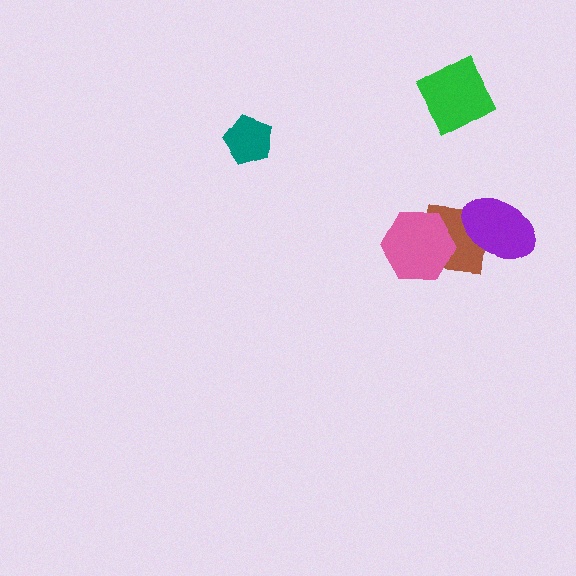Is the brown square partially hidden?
Yes, it is partially covered by another shape.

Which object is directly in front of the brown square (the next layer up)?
The pink hexagon is directly in front of the brown square.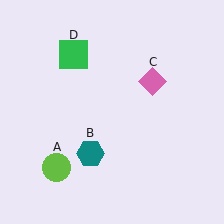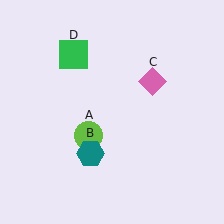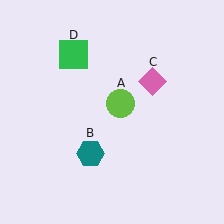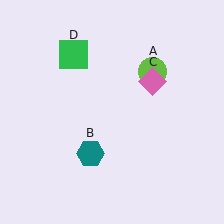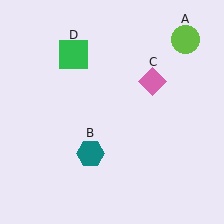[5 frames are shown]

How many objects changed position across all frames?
1 object changed position: lime circle (object A).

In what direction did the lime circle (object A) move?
The lime circle (object A) moved up and to the right.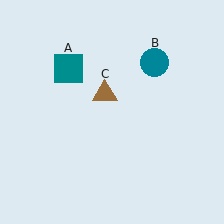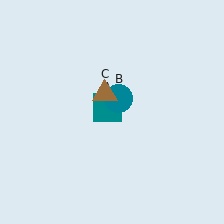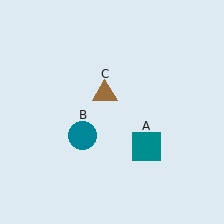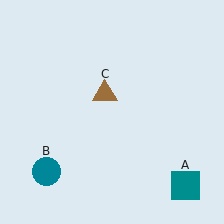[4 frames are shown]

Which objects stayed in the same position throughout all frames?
Brown triangle (object C) remained stationary.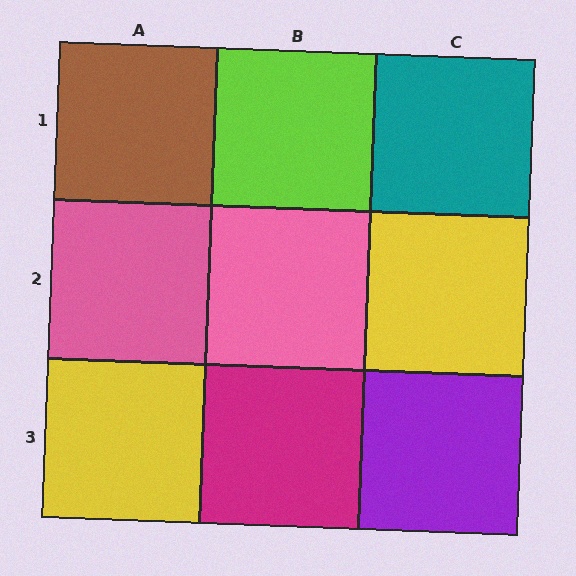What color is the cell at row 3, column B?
Magenta.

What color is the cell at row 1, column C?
Teal.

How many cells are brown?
1 cell is brown.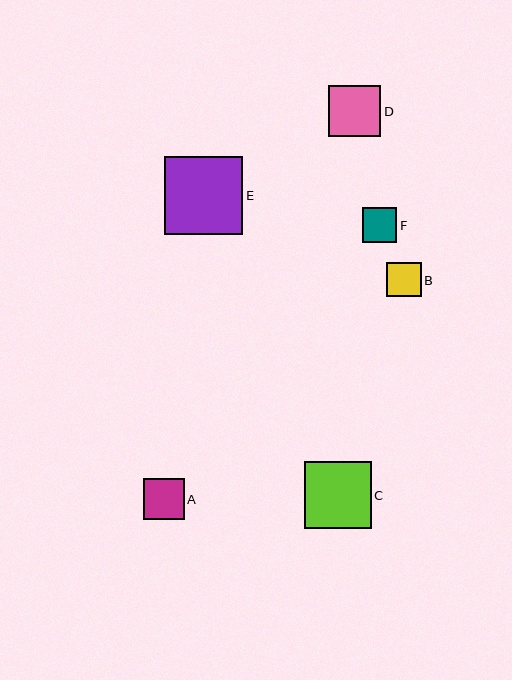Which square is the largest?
Square E is the largest with a size of approximately 78 pixels.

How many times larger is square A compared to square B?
Square A is approximately 1.2 times the size of square B.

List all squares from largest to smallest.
From largest to smallest: E, C, D, A, F, B.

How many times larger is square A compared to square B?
Square A is approximately 1.2 times the size of square B.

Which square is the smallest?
Square B is the smallest with a size of approximately 34 pixels.